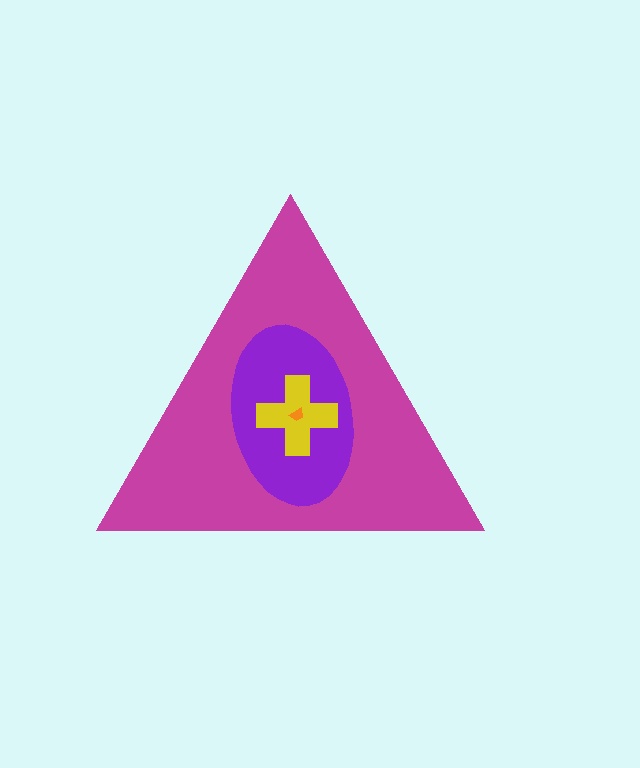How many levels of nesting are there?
4.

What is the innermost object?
The orange trapezoid.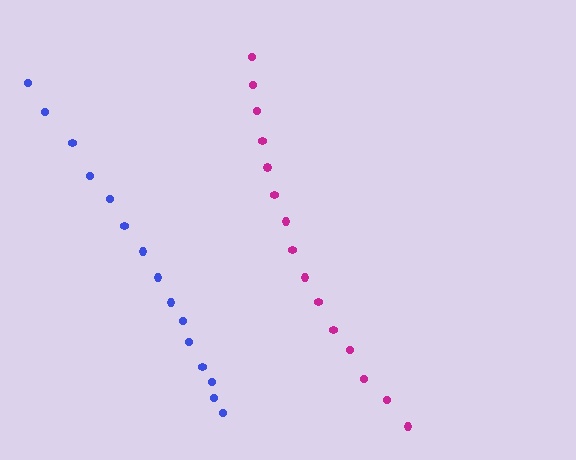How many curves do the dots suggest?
There are 2 distinct paths.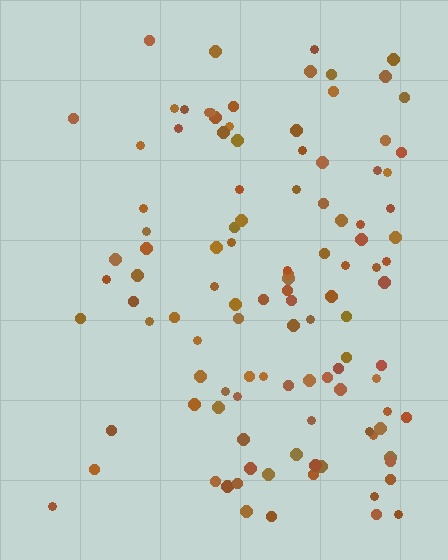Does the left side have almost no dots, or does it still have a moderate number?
Still a moderate number, just noticeably fewer than the right.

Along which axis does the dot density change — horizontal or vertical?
Horizontal.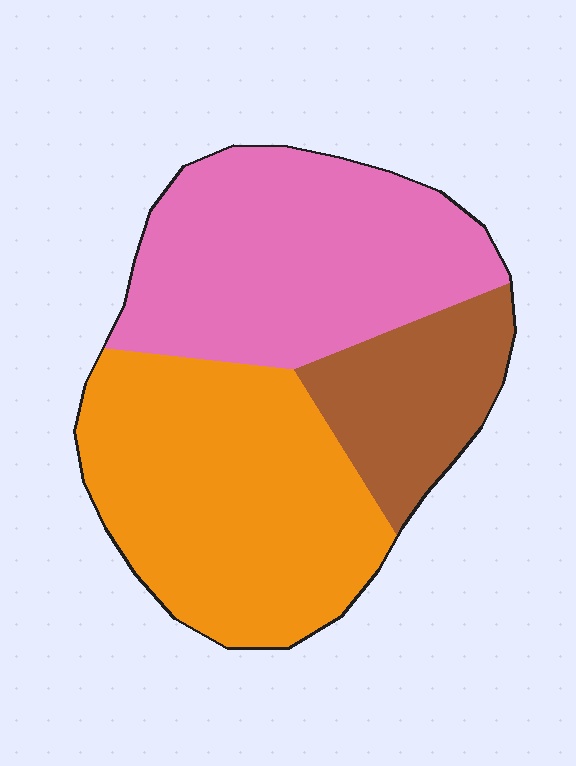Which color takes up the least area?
Brown, at roughly 20%.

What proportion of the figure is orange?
Orange takes up about two fifths (2/5) of the figure.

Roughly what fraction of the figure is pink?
Pink covers around 40% of the figure.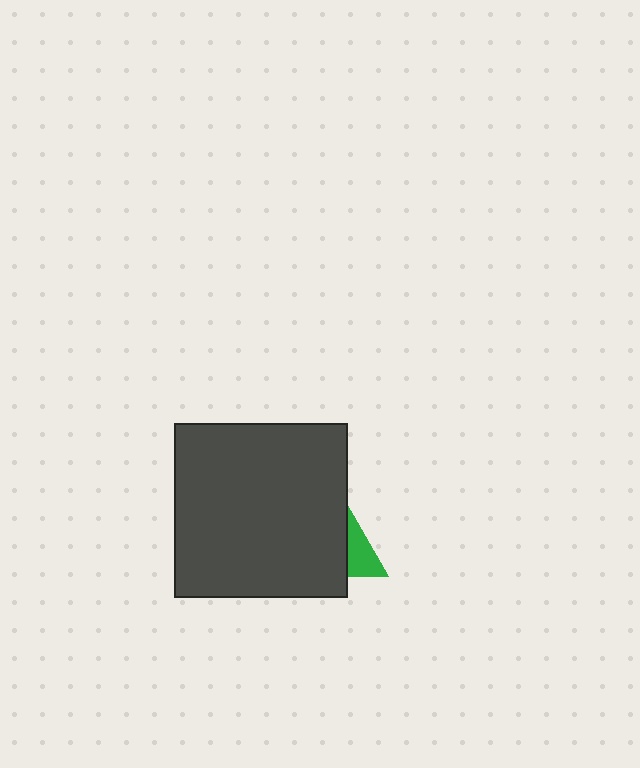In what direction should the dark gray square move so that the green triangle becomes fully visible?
The dark gray square should move left. That is the shortest direction to clear the overlap and leave the green triangle fully visible.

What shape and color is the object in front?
The object in front is a dark gray square.